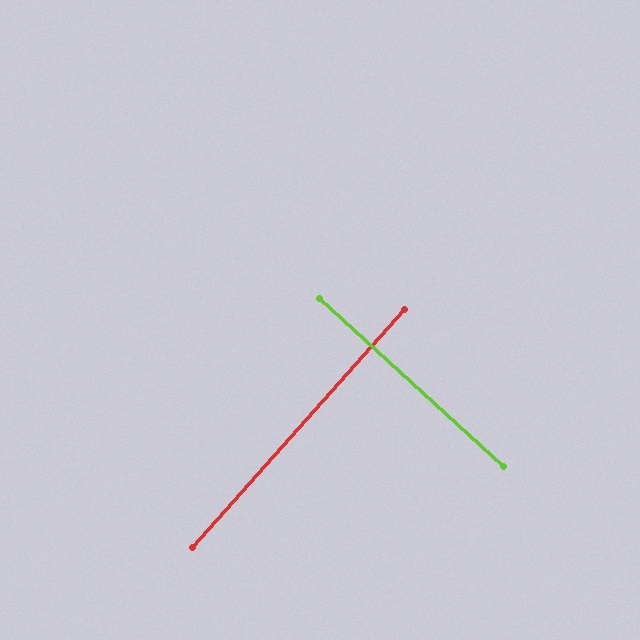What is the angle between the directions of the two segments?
Approximately 89 degrees.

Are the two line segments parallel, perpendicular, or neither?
Perpendicular — they meet at approximately 89°.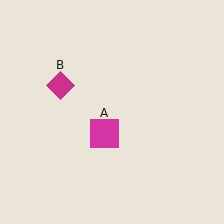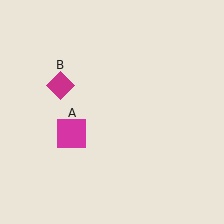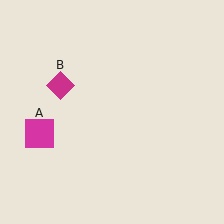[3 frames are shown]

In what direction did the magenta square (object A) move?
The magenta square (object A) moved left.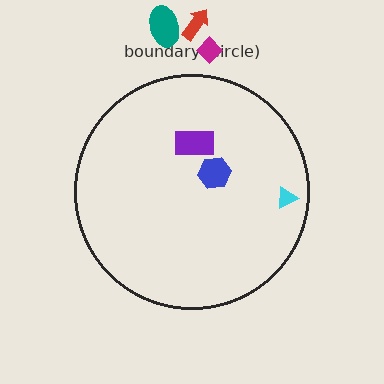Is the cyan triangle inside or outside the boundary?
Inside.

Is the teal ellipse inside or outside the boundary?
Outside.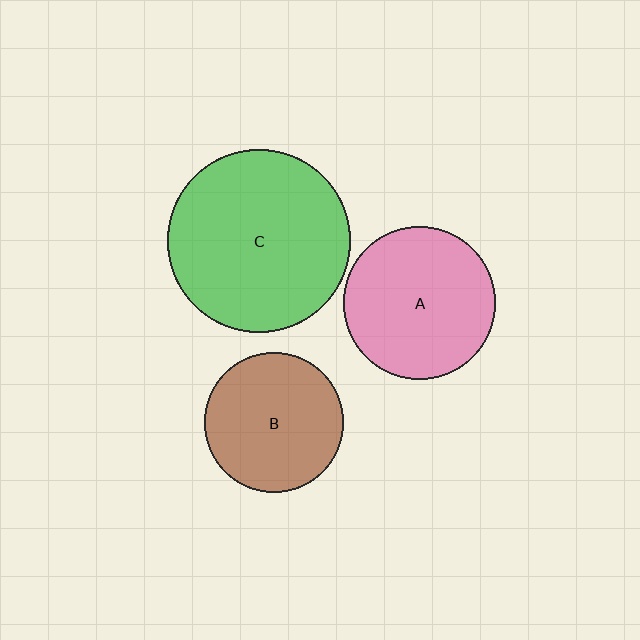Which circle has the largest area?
Circle C (green).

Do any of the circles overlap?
No, none of the circles overlap.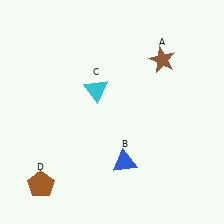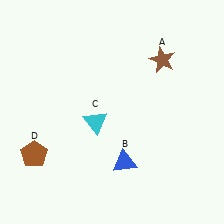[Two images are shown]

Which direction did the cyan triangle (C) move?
The cyan triangle (C) moved down.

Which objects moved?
The objects that moved are: the cyan triangle (C), the brown pentagon (D).